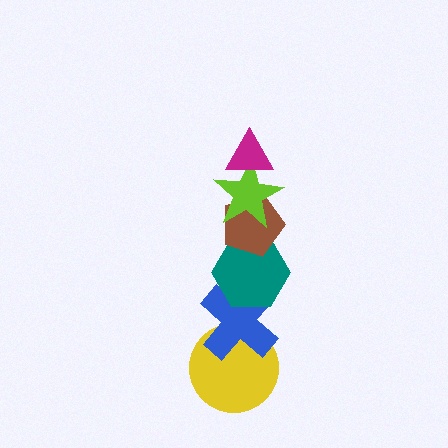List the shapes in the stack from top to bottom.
From top to bottom: the magenta triangle, the lime star, the brown pentagon, the teal hexagon, the blue cross, the yellow circle.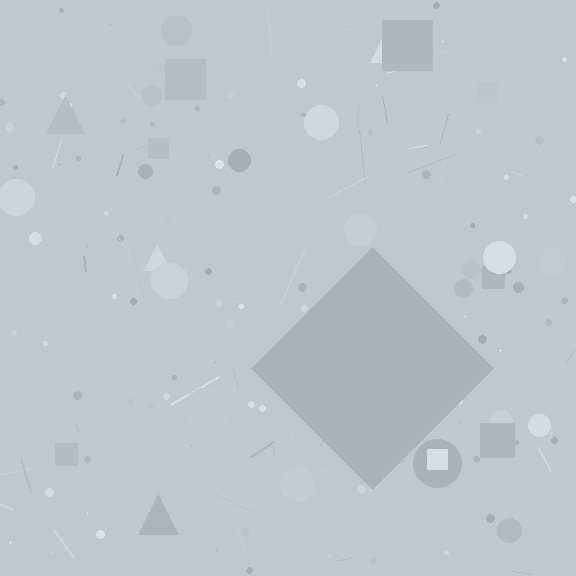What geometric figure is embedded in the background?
A diamond is embedded in the background.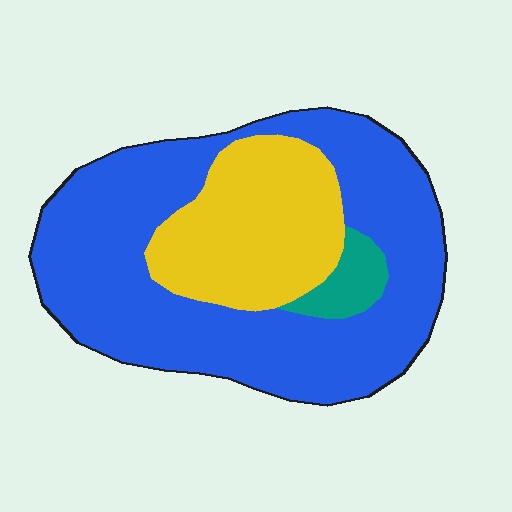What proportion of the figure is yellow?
Yellow takes up about one quarter (1/4) of the figure.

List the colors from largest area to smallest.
From largest to smallest: blue, yellow, teal.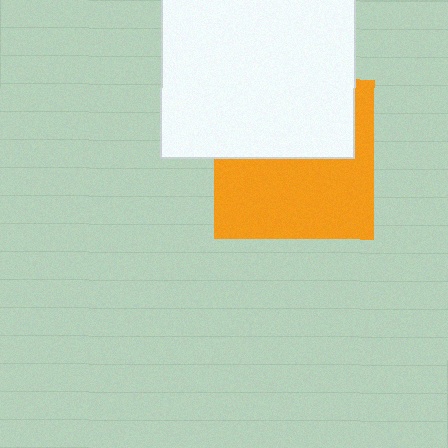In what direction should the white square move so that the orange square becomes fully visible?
The white square should move up. That is the shortest direction to clear the overlap and leave the orange square fully visible.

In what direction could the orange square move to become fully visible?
The orange square could move down. That would shift it out from behind the white square entirely.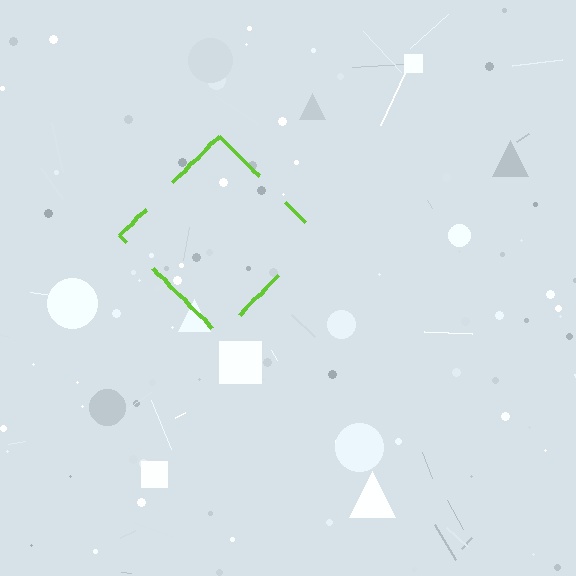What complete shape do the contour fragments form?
The contour fragments form a diamond.